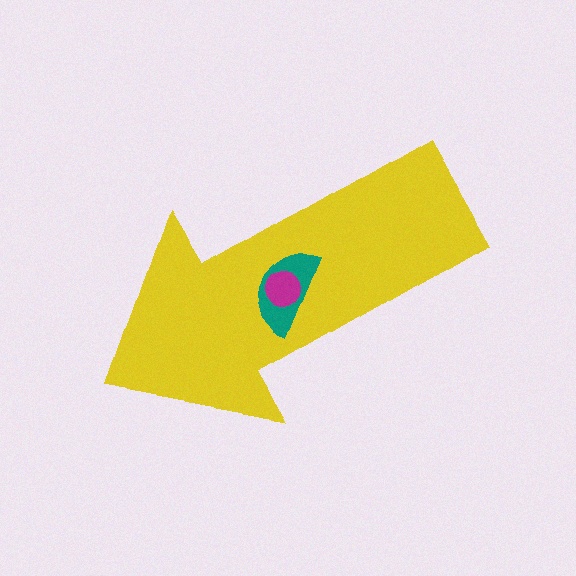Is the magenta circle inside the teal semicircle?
Yes.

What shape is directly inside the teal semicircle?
The magenta circle.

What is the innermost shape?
The magenta circle.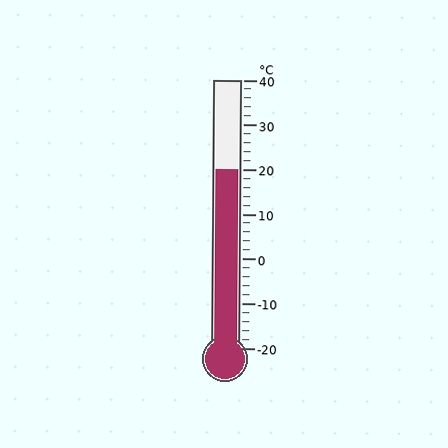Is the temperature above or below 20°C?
The temperature is at 20°C.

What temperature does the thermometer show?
The thermometer shows approximately 20°C.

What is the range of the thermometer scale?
The thermometer scale ranges from -20°C to 40°C.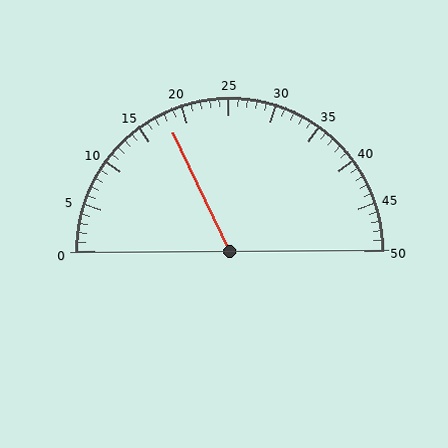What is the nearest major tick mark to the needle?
The nearest major tick mark is 20.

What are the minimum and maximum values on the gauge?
The gauge ranges from 0 to 50.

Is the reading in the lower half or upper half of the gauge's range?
The reading is in the lower half of the range (0 to 50).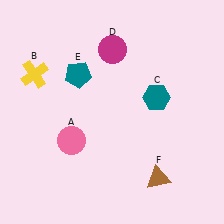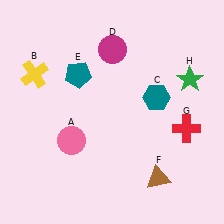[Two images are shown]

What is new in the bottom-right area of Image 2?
A red cross (G) was added in the bottom-right area of Image 2.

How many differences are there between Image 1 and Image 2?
There are 2 differences between the two images.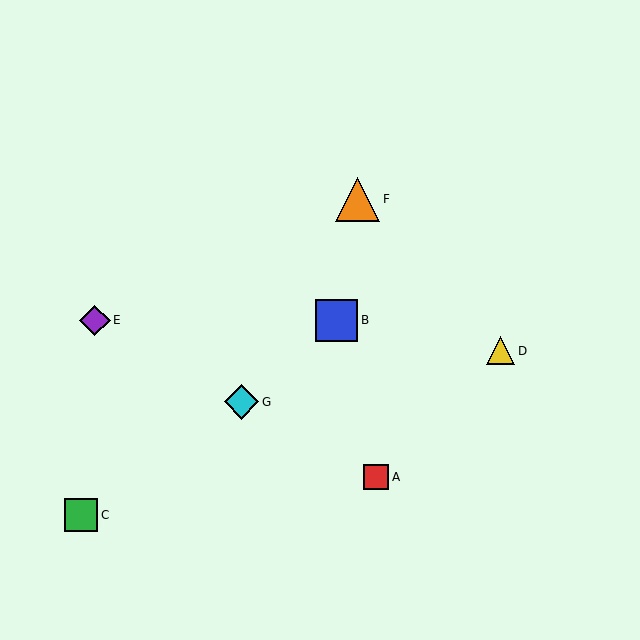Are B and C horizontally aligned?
No, B is at y≈320 and C is at y≈515.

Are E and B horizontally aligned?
Yes, both are at y≈320.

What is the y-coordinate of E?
Object E is at y≈320.